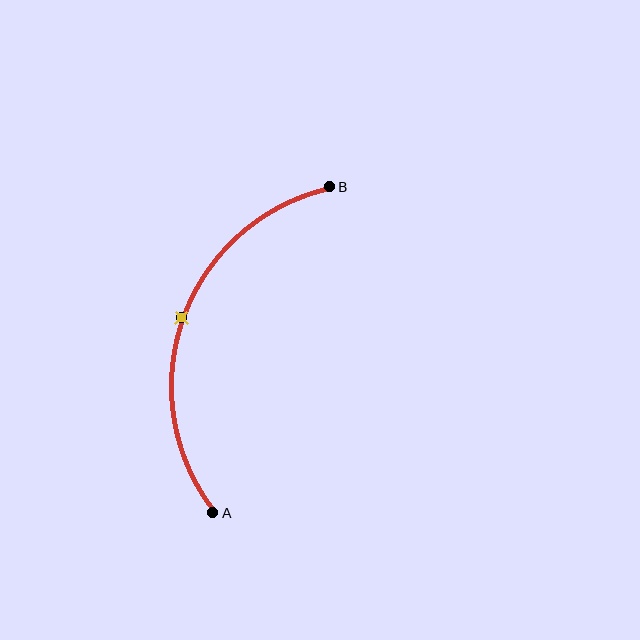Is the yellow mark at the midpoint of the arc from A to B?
Yes. The yellow mark lies on the arc at equal arc-length from both A and B — it is the arc midpoint.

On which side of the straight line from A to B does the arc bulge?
The arc bulges to the left of the straight line connecting A and B.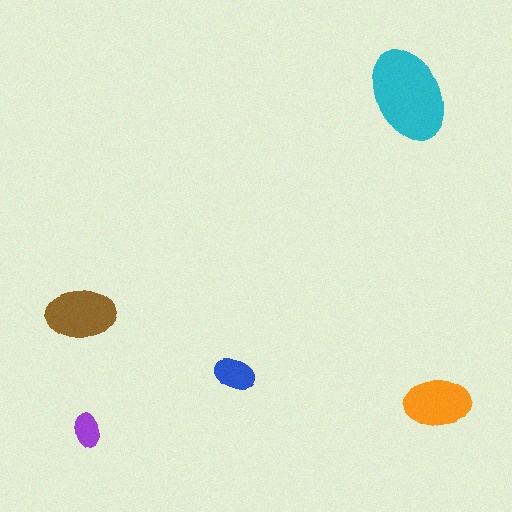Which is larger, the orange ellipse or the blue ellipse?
The orange one.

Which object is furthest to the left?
The brown ellipse is leftmost.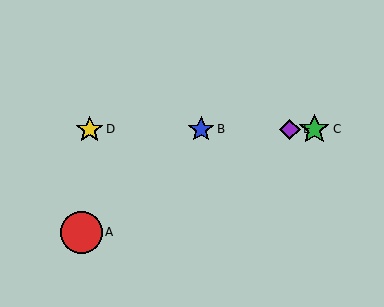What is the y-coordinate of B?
Object B is at y≈129.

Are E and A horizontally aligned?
No, E is at y≈129 and A is at y≈232.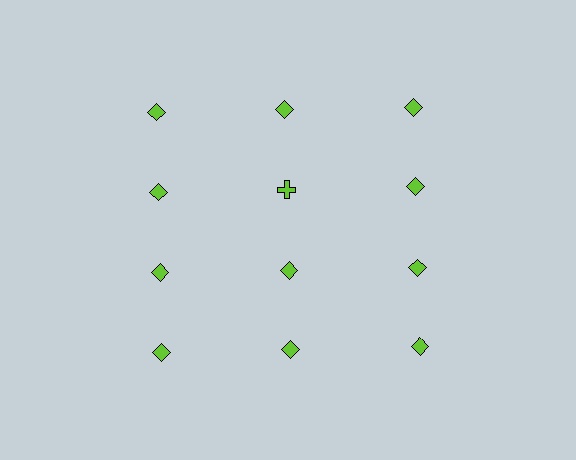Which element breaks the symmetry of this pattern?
The lime cross in the second row, second from left column breaks the symmetry. All other shapes are lime diamonds.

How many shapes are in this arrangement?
There are 12 shapes arranged in a grid pattern.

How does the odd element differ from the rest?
It has a different shape: cross instead of diamond.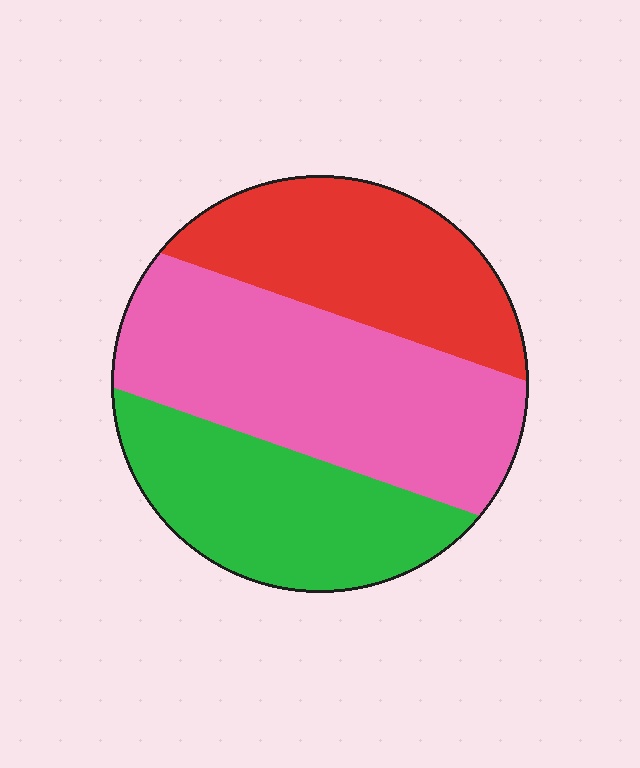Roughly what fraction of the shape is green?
Green covers 29% of the shape.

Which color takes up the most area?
Pink, at roughly 45%.